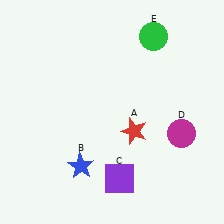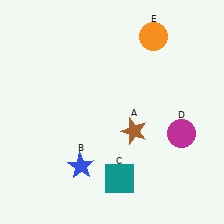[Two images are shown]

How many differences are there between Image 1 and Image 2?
There are 3 differences between the two images.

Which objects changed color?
A changed from red to brown. C changed from purple to teal. E changed from green to orange.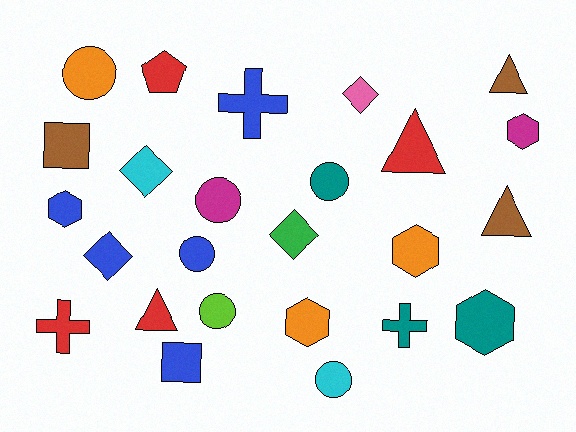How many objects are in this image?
There are 25 objects.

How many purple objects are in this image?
There are no purple objects.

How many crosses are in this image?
There are 3 crosses.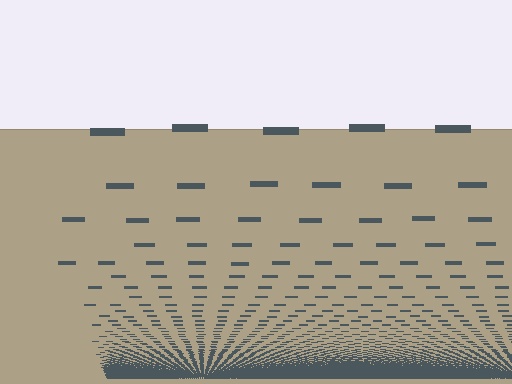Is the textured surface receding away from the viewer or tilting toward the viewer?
The surface appears to tilt toward the viewer. Texture elements get larger and sparser toward the top.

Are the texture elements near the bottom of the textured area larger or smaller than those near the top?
Smaller. The gradient is inverted — elements near the bottom are smaller and denser.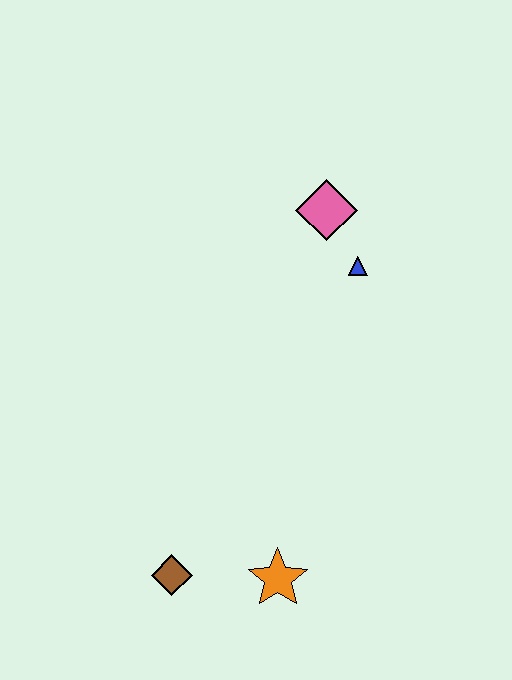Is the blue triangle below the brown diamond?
No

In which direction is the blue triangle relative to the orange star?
The blue triangle is above the orange star.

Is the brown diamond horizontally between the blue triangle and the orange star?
No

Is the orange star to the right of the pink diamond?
No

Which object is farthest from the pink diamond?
The brown diamond is farthest from the pink diamond.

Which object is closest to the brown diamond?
The orange star is closest to the brown diamond.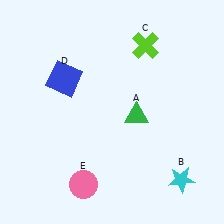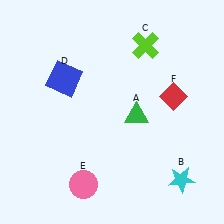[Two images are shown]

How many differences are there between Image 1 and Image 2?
There is 1 difference between the two images.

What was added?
A red diamond (F) was added in Image 2.